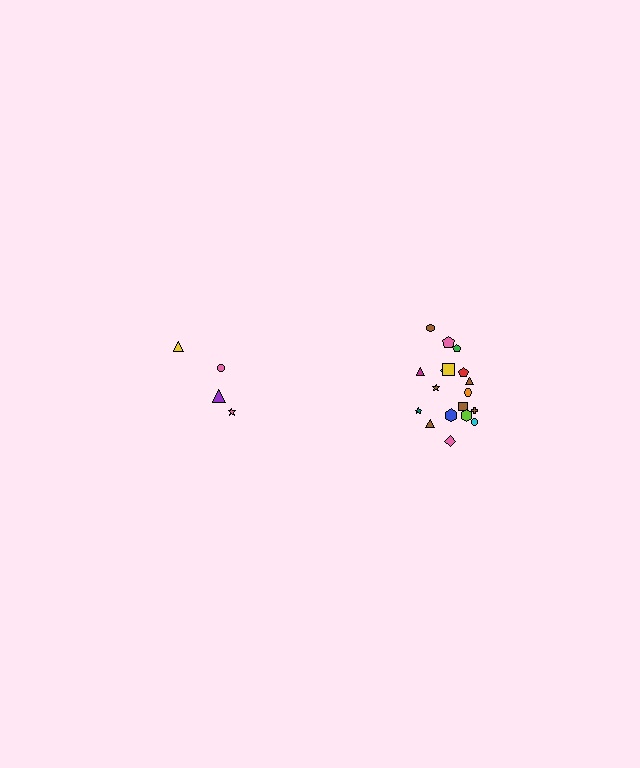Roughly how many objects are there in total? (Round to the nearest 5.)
Roughly 20 objects in total.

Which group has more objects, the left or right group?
The right group.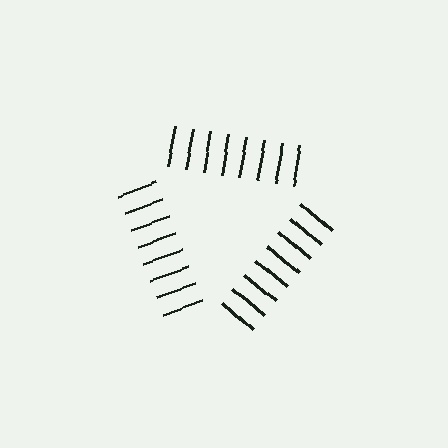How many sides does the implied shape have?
3 sides — the line-ends trace a triangle.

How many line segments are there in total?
24 — 8 along each of the 3 edges.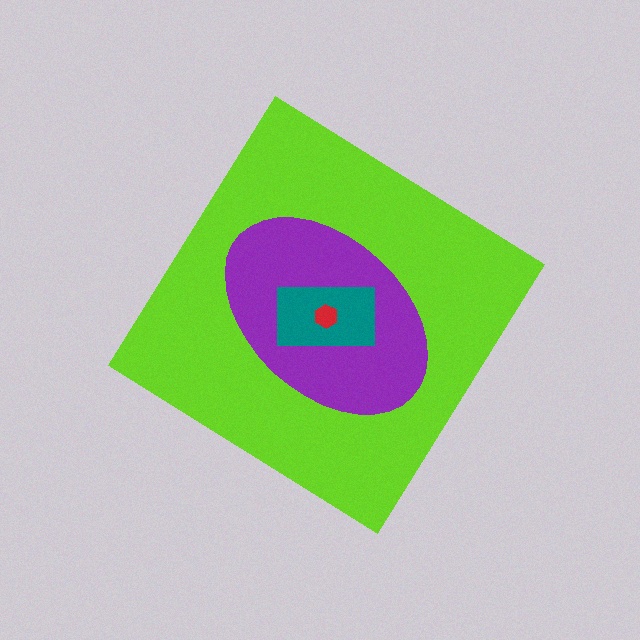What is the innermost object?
The red hexagon.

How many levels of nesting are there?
4.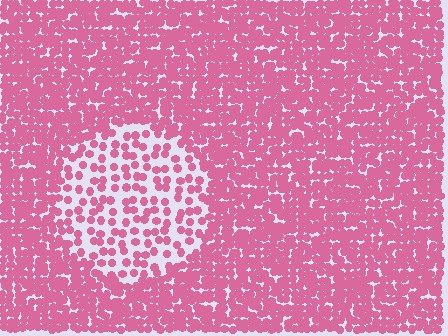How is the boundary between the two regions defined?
The boundary is defined by a change in element density (approximately 2.4x ratio). All elements are the same color, size, and shape.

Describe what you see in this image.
The image contains small pink elements arranged at two different densities. A circle-shaped region is visible where the elements are less densely packed than the surrounding area.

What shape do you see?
I see a circle.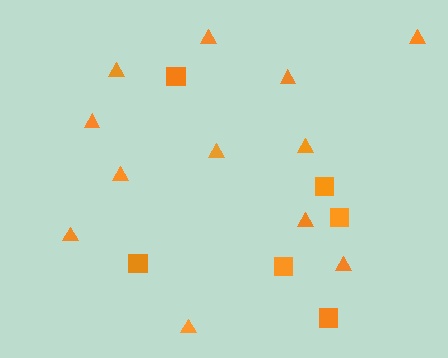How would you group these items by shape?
There are 2 groups: one group of squares (6) and one group of triangles (12).